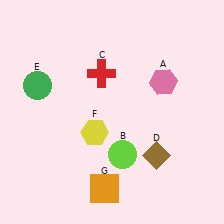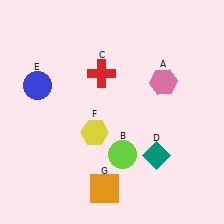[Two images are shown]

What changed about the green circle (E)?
In Image 1, E is green. In Image 2, it changed to blue.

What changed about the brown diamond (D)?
In Image 1, D is brown. In Image 2, it changed to teal.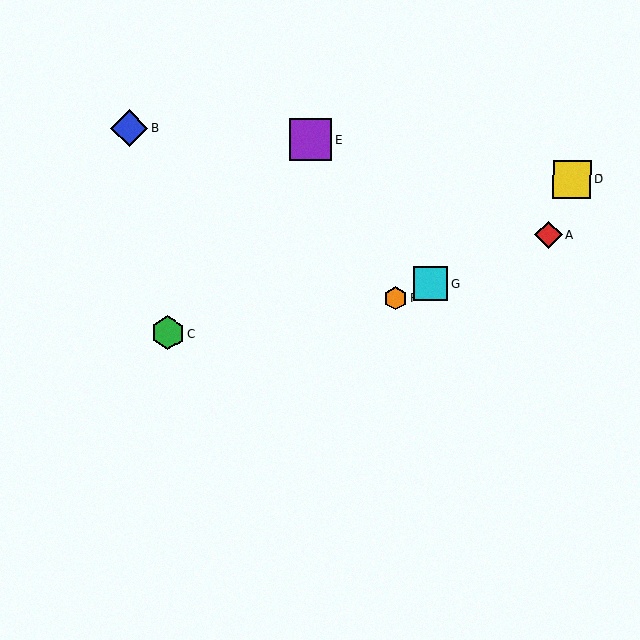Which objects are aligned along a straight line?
Objects A, F, G are aligned along a straight line.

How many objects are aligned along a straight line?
3 objects (A, F, G) are aligned along a straight line.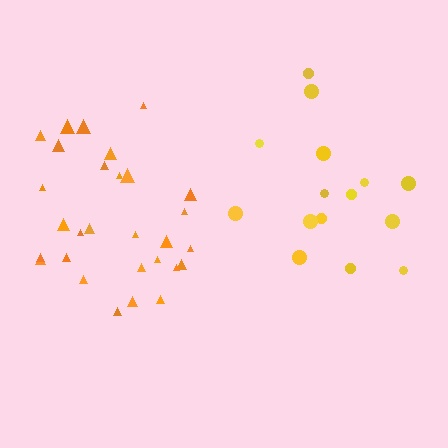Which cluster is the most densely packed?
Orange.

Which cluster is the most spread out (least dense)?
Yellow.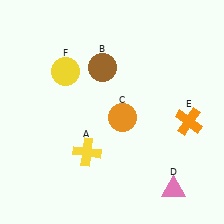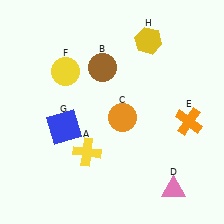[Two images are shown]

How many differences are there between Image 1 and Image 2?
There are 2 differences between the two images.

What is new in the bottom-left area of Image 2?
A blue square (G) was added in the bottom-left area of Image 2.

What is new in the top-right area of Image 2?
A yellow hexagon (H) was added in the top-right area of Image 2.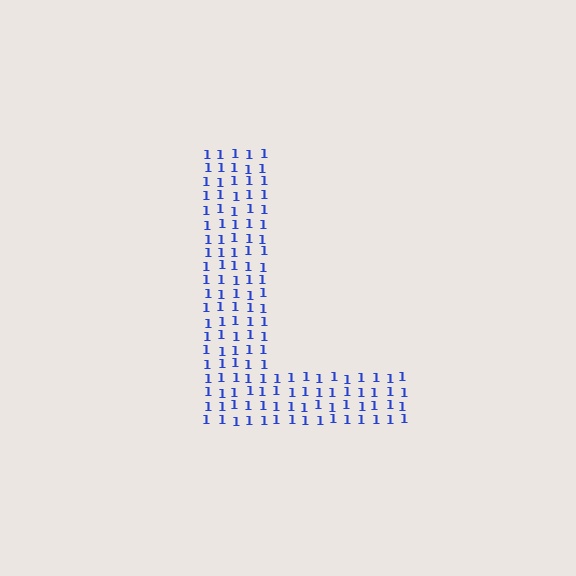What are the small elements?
The small elements are digit 1's.